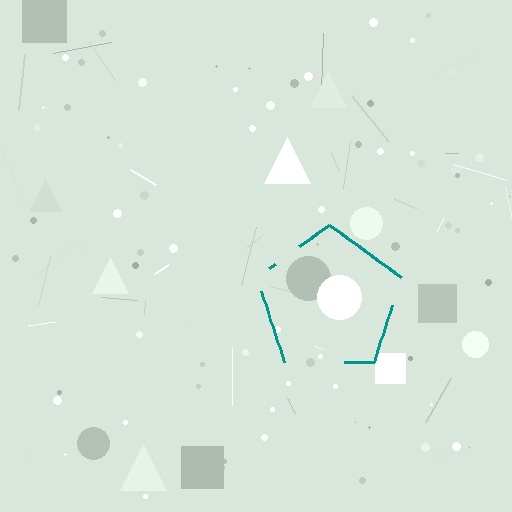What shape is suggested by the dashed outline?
The dashed outline suggests a pentagon.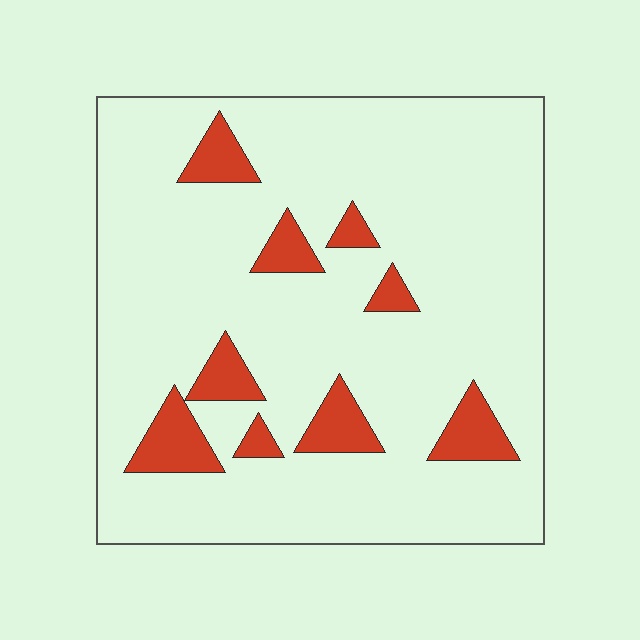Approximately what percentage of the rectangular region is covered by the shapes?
Approximately 10%.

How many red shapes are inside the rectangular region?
9.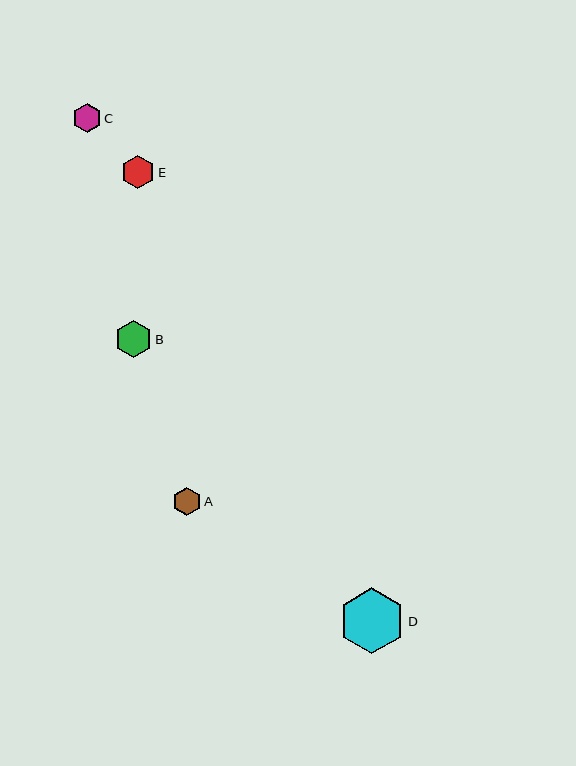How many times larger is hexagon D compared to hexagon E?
Hexagon D is approximately 2.0 times the size of hexagon E.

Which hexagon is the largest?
Hexagon D is the largest with a size of approximately 66 pixels.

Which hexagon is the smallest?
Hexagon A is the smallest with a size of approximately 28 pixels.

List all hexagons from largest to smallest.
From largest to smallest: D, B, E, C, A.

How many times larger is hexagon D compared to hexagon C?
Hexagon D is approximately 2.3 times the size of hexagon C.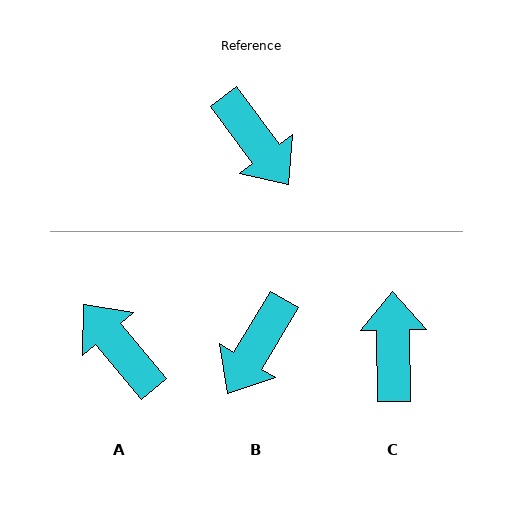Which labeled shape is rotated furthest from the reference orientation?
A, about 177 degrees away.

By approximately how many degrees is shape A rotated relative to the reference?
Approximately 177 degrees clockwise.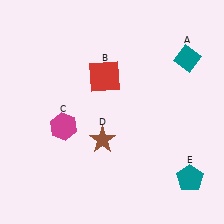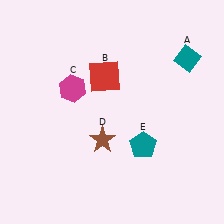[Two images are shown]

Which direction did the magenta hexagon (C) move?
The magenta hexagon (C) moved up.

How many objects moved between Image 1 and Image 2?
2 objects moved between the two images.